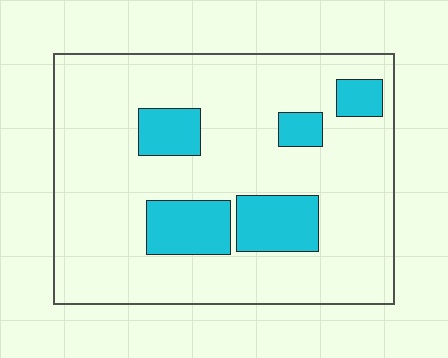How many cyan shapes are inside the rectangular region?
5.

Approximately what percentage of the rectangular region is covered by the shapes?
Approximately 20%.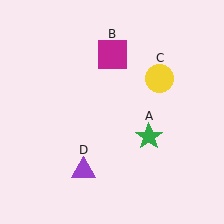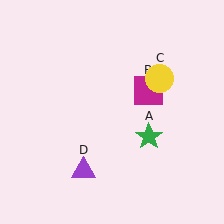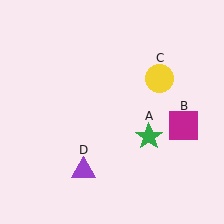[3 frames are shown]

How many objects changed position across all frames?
1 object changed position: magenta square (object B).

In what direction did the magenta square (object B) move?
The magenta square (object B) moved down and to the right.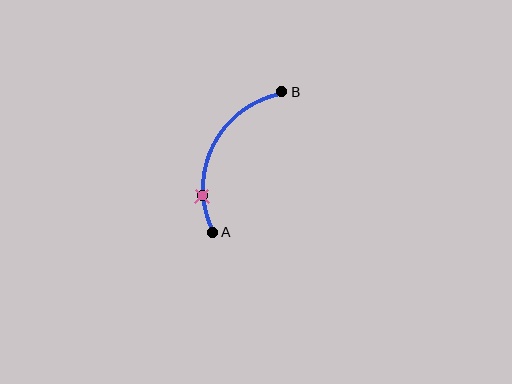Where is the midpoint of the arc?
The arc midpoint is the point on the curve farthest from the straight line joining A and B. It sits to the left of that line.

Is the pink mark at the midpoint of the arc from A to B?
No. The pink mark lies on the arc but is closer to endpoint A. The arc midpoint would be at the point on the curve equidistant along the arc from both A and B.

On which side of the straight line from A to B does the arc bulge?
The arc bulges to the left of the straight line connecting A and B.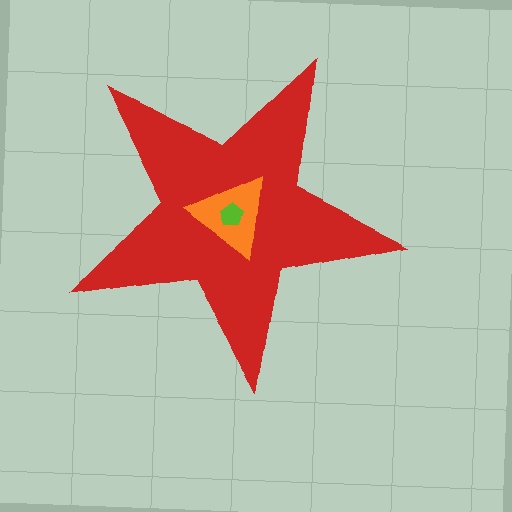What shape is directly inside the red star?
The orange triangle.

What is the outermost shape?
The red star.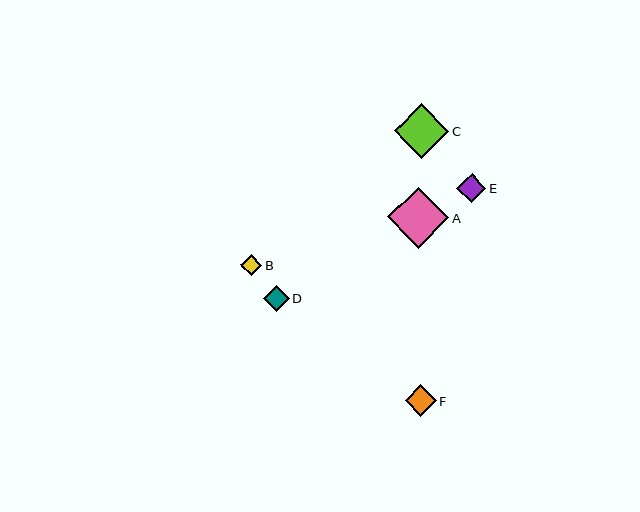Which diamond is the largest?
Diamond A is the largest with a size of approximately 61 pixels.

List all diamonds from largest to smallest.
From largest to smallest: A, C, F, E, D, B.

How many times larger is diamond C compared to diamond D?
Diamond C is approximately 2.1 times the size of diamond D.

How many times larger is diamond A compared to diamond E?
Diamond A is approximately 2.1 times the size of diamond E.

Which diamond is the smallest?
Diamond B is the smallest with a size of approximately 21 pixels.